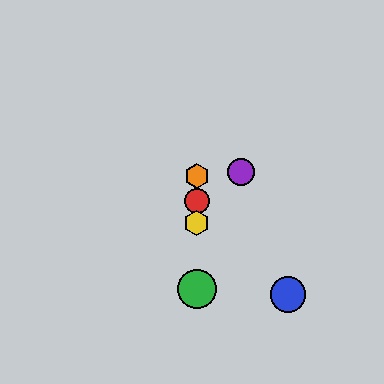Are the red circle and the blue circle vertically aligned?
No, the red circle is at x≈197 and the blue circle is at x≈288.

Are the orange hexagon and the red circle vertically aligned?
Yes, both are at x≈197.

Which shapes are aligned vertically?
The red circle, the green circle, the yellow hexagon, the orange hexagon are aligned vertically.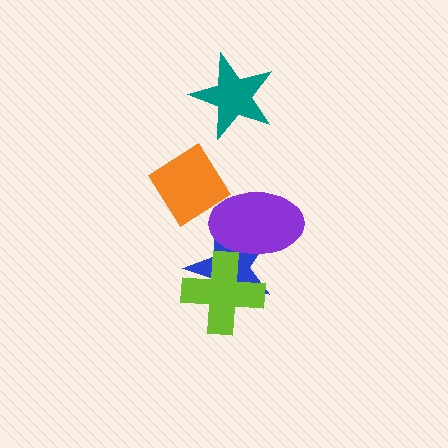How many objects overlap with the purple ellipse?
3 objects overlap with the purple ellipse.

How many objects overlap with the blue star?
2 objects overlap with the blue star.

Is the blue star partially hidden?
Yes, it is partially covered by another shape.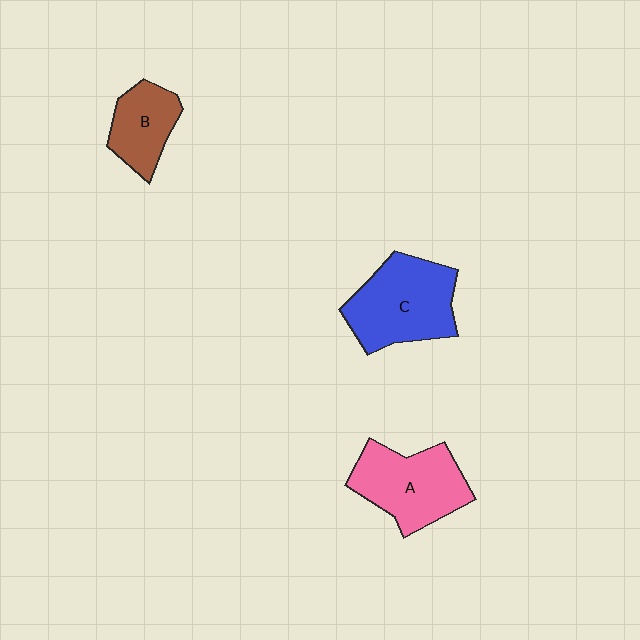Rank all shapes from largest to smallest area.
From largest to smallest: C (blue), A (pink), B (brown).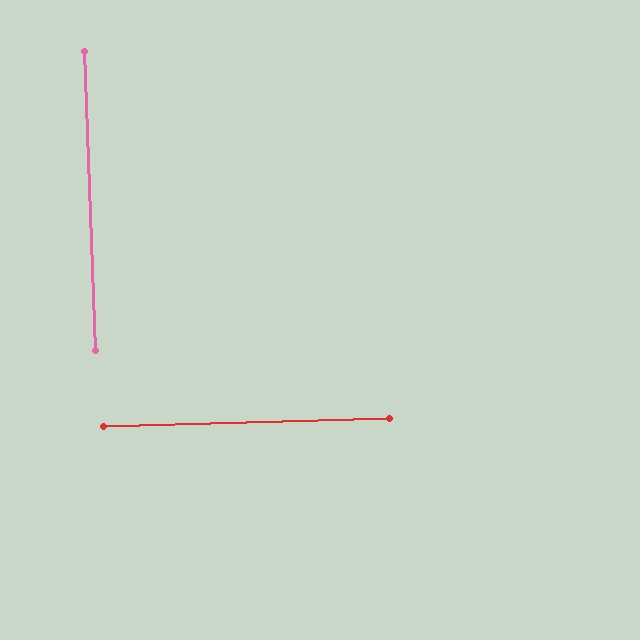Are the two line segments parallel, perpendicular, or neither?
Perpendicular — they meet at approximately 90°.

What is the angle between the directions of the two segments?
Approximately 90 degrees.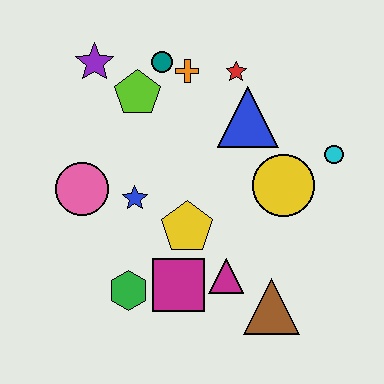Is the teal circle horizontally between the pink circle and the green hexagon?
No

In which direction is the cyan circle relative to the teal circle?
The cyan circle is to the right of the teal circle.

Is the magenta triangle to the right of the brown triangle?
No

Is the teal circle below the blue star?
No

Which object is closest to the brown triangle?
The magenta triangle is closest to the brown triangle.